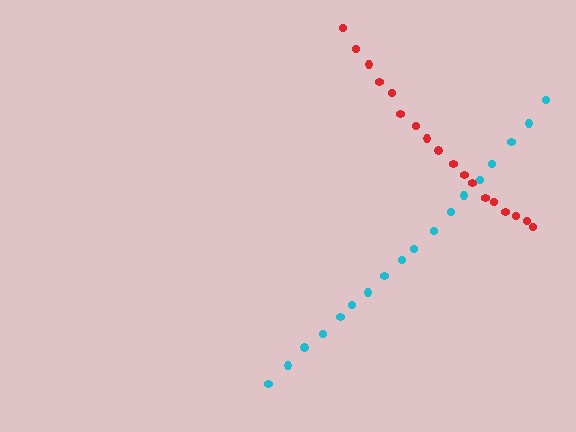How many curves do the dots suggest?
There are 2 distinct paths.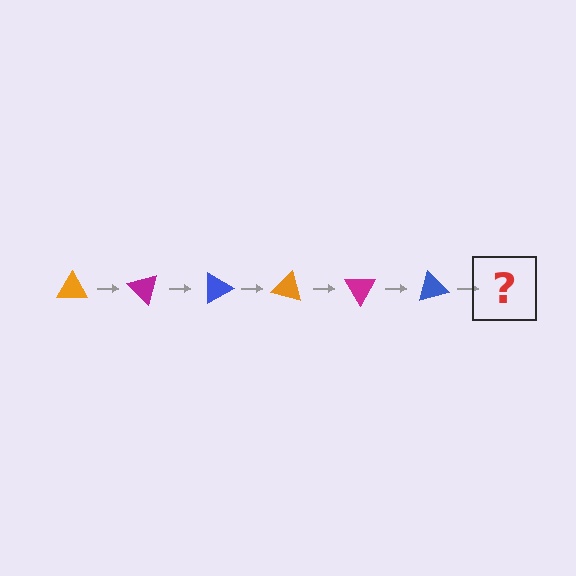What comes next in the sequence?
The next element should be an orange triangle, rotated 270 degrees from the start.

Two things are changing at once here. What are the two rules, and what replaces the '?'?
The two rules are that it rotates 45 degrees each step and the color cycles through orange, magenta, and blue. The '?' should be an orange triangle, rotated 270 degrees from the start.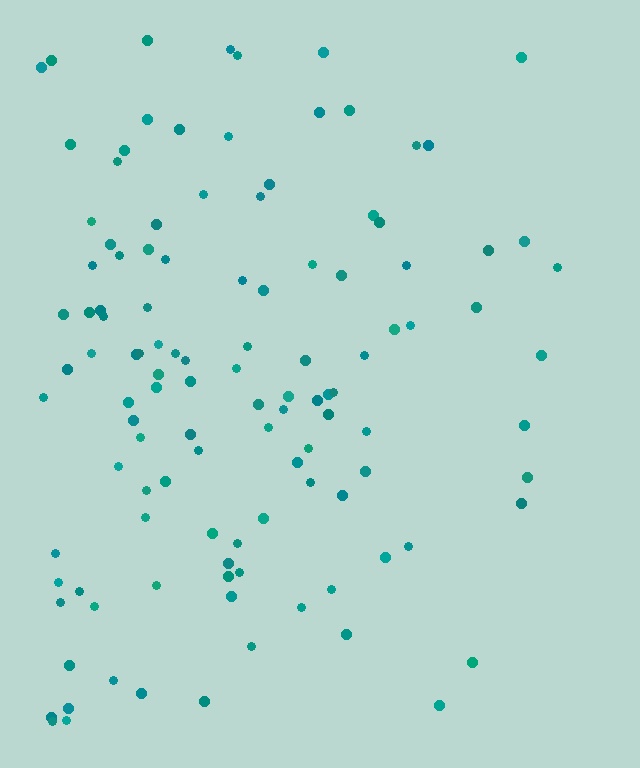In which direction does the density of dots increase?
From right to left, with the left side densest.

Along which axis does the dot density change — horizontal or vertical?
Horizontal.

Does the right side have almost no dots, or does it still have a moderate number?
Still a moderate number, just noticeably fewer than the left.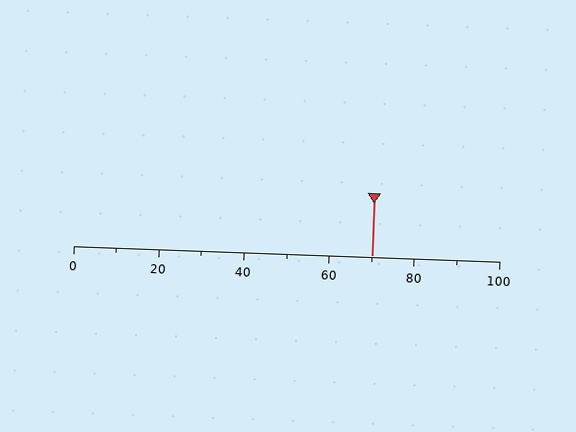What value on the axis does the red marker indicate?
The marker indicates approximately 70.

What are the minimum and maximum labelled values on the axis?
The axis runs from 0 to 100.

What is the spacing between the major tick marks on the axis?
The major ticks are spaced 20 apart.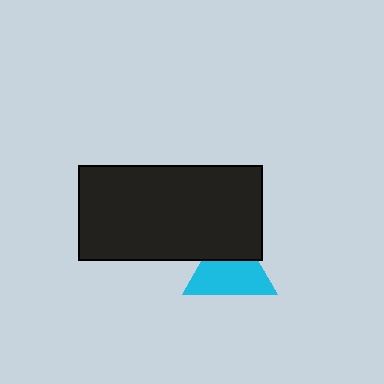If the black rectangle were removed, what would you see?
You would see the complete cyan triangle.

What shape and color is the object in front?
The object in front is a black rectangle.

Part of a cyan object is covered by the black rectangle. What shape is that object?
It is a triangle.